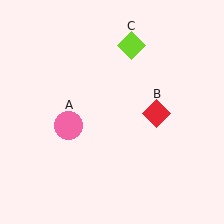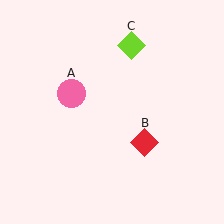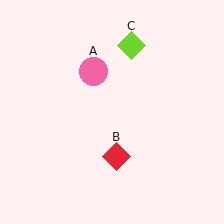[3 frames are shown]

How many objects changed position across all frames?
2 objects changed position: pink circle (object A), red diamond (object B).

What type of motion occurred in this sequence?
The pink circle (object A), red diamond (object B) rotated clockwise around the center of the scene.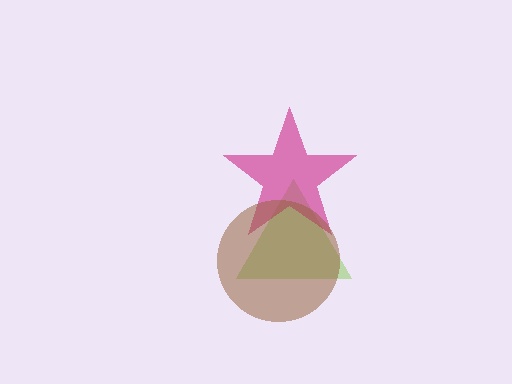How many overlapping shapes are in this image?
There are 3 overlapping shapes in the image.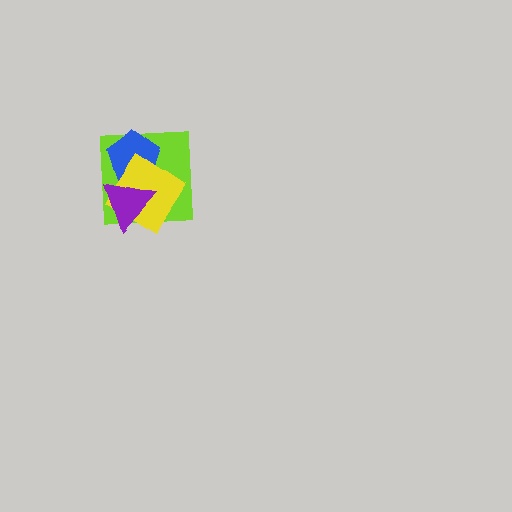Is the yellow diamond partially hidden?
Yes, it is partially covered by another shape.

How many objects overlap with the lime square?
3 objects overlap with the lime square.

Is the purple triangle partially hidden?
No, no other shape covers it.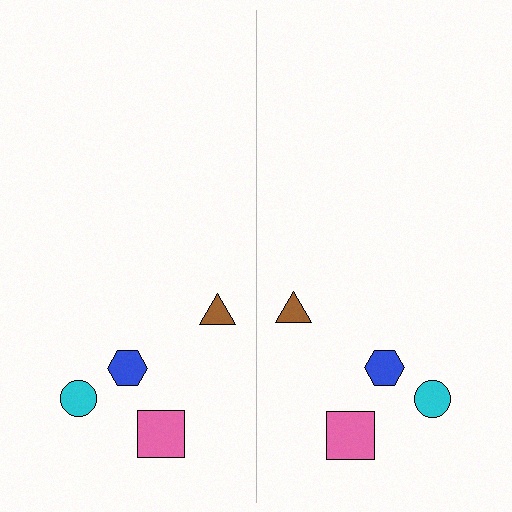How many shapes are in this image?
There are 8 shapes in this image.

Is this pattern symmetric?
Yes, this pattern has bilateral (reflection) symmetry.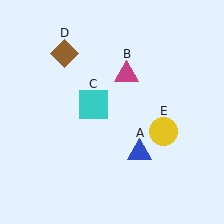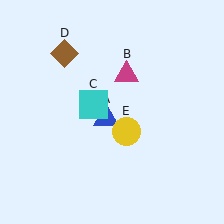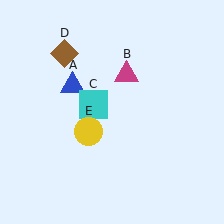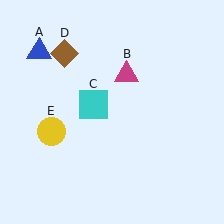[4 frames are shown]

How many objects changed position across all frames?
2 objects changed position: blue triangle (object A), yellow circle (object E).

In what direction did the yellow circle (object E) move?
The yellow circle (object E) moved left.